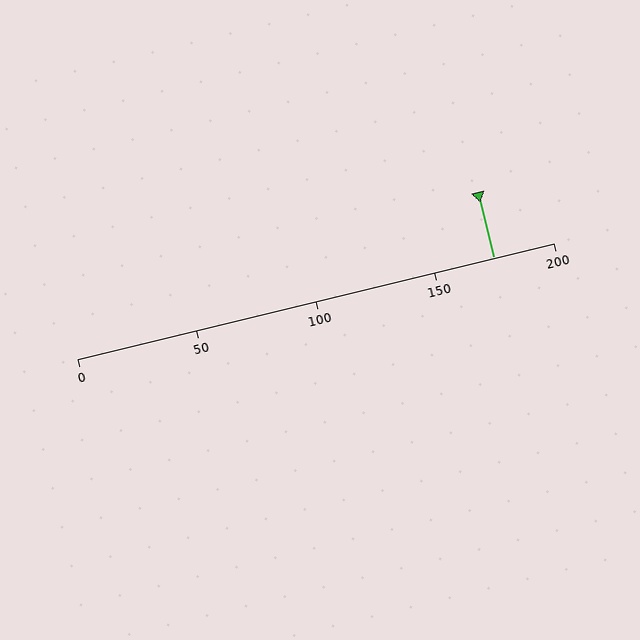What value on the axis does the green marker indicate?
The marker indicates approximately 175.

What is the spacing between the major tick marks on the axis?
The major ticks are spaced 50 apart.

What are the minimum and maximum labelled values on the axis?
The axis runs from 0 to 200.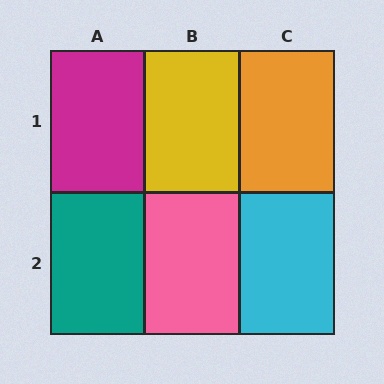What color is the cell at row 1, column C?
Orange.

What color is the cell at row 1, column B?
Yellow.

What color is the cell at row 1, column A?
Magenta.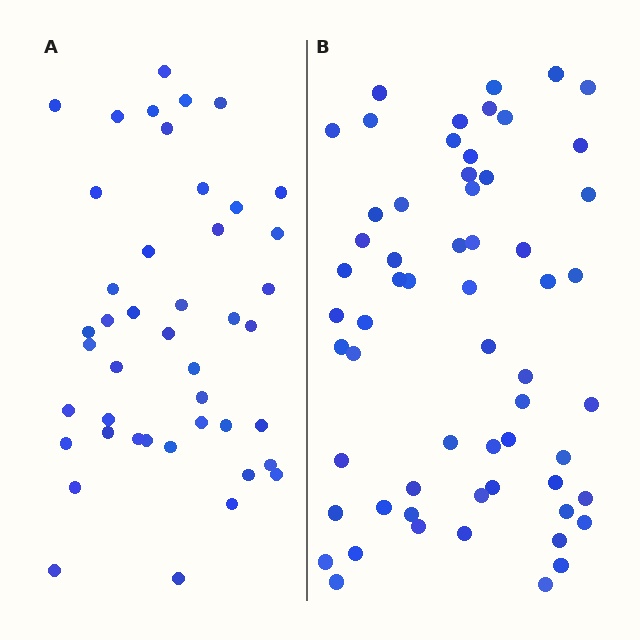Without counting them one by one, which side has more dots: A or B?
Region B (the right region) has more dots.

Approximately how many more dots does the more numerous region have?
Region B has approximately 15 more dots than region A.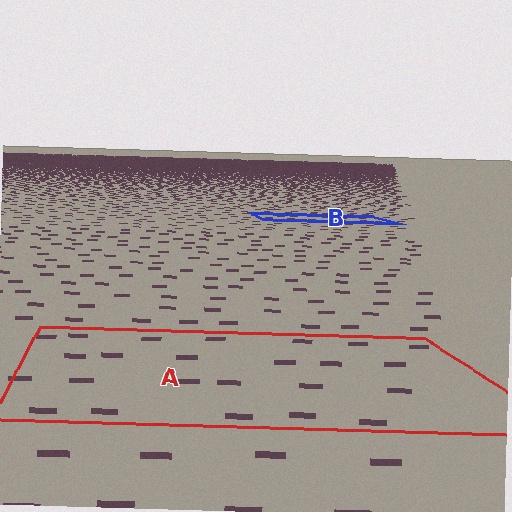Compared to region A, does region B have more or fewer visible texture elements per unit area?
Region B has more texture elements per unit area — they are packed more densely because it is farther away.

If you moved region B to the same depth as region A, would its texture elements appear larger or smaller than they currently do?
They would appear larger. At a closer depth, the same texture elements are projected at a bigger on-screen size.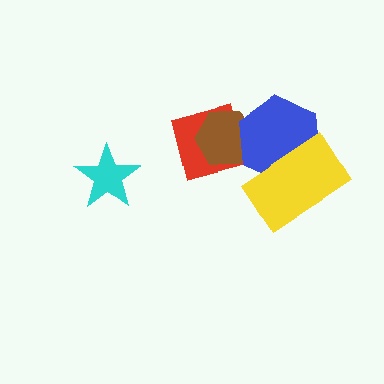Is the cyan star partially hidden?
No, no other shape covers it.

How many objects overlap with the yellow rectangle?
1 object overlaps with the yellow rectangle.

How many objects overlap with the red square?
1 object overlaps with the red square.